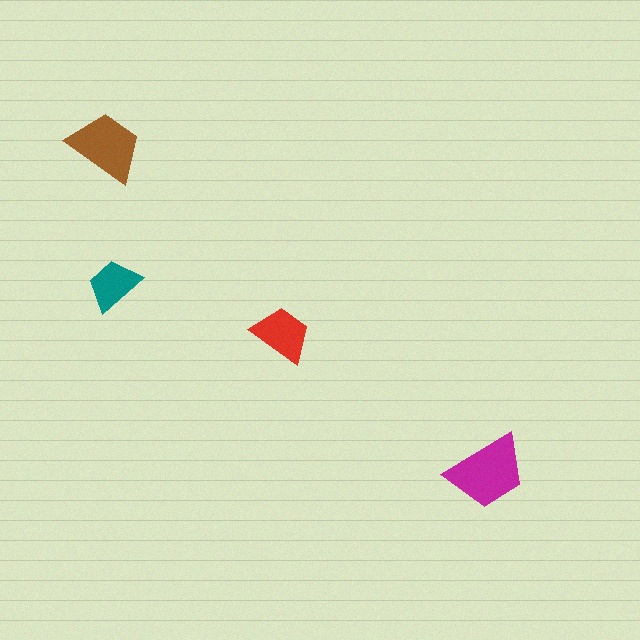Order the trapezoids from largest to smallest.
the magenta one, the brown one, the red one, the teal one.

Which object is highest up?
The brown trapezoid is topmost.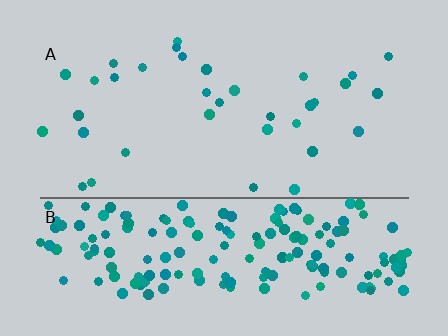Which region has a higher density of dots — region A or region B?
B (the bottom).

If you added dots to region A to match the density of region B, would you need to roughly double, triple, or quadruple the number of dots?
Approximately quadruple.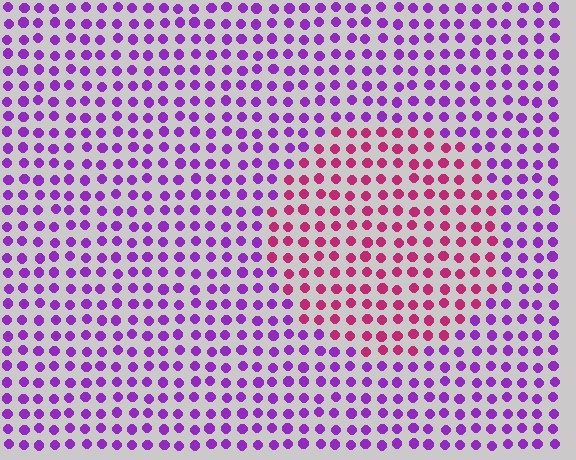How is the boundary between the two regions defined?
The boundary is defined purely by a slight shift in hue (about 48 degrees). Spacing, size, and orientation are identical on both sides.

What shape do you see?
I see a circle.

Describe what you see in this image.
The image is filled with small purple elements in a uniform arrangement. A circle-shaped region is visible where the elements are tinted to a slightly different hue, forming a subtle color boundary.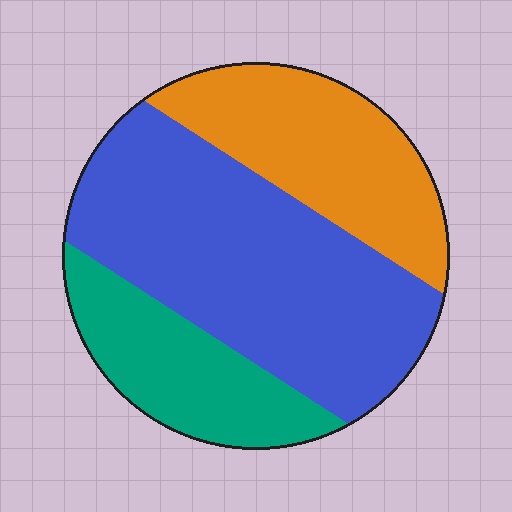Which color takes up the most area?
Blue, at roughly 50%.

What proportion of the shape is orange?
Orange takes up about one quarter (1/4) of the shape.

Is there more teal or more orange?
Orange.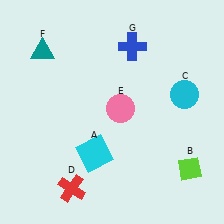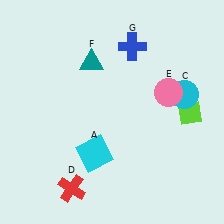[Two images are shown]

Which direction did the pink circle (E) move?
The pink circle (E) moved right.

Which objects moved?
The objects that moved are: the lime diamond (B), the pink circle (E), the teal triangle (F).